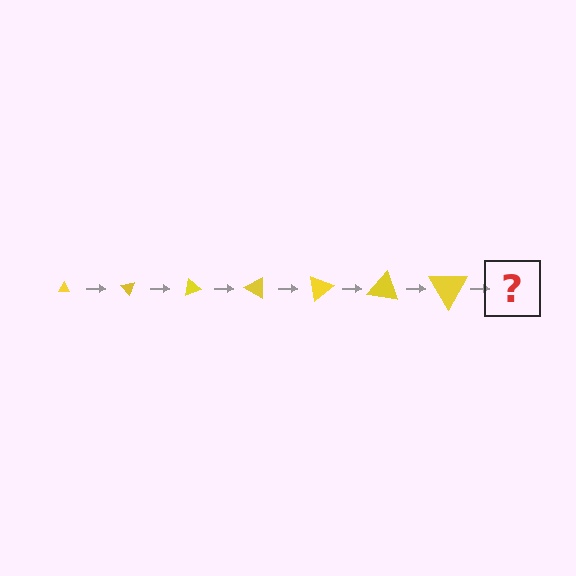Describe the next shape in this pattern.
It should be a triangle, larger than the previous one and rotated 350 degrees from the start.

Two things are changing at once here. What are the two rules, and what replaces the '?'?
The two rules are that the triangle grows larger each step and it rotates 50 degrees each step. The '?' should be a triangle, larger than the previous one and rotated 350 degrees from the start.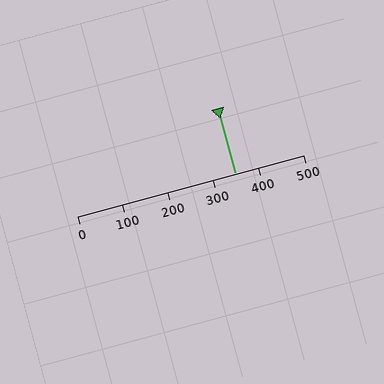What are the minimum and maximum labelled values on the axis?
The axis runs from 0 to 500.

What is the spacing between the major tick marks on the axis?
The major ticks are spaced 100 apart.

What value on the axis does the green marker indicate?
The marker indicates approximately 350.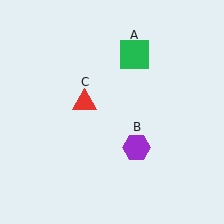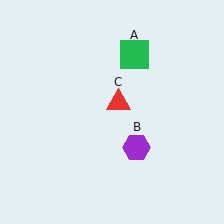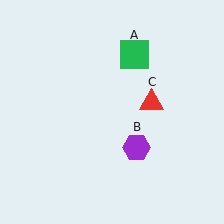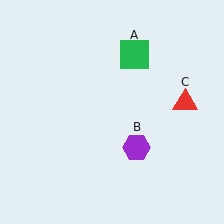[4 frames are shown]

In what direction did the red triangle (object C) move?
The red triangle (object C) moved right.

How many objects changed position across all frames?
1 object changed position: red triangle (object C).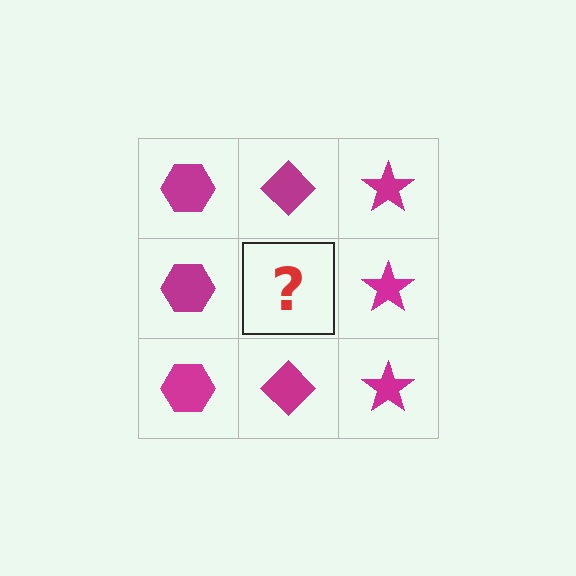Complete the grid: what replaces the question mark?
The question mark should be replaced with a magenta diamond.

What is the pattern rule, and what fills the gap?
The rule is that each column has a consistent shape. The gap should be filled with a magenta diamond.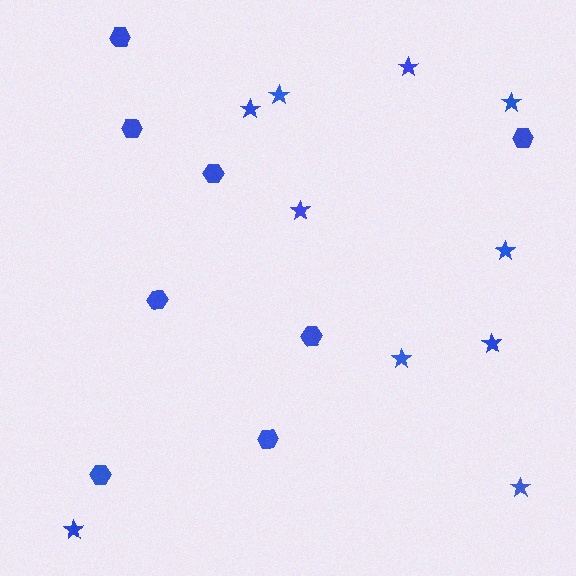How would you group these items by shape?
There are 2 groups: one group of hexagons (8) and one group of stars (10).